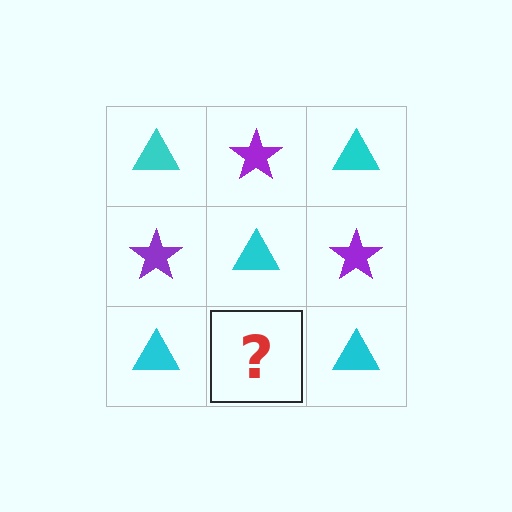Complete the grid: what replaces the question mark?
The question mark should be replaced with a purple star.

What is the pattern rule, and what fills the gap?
The rule is that it alternates cyan triangle and purple star in a checkerboard pattern. The gap should be filled with a purple star.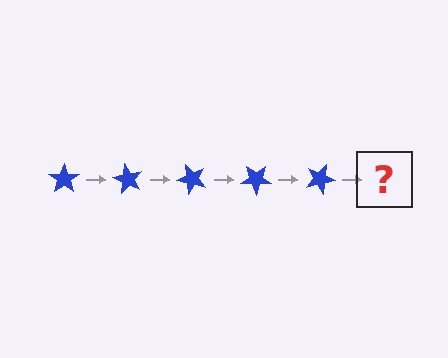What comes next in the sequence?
The next element should be a blue star rotated 300 degrees.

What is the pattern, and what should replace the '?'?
The pattern is that the star rotates 60 degrees each step. The '?' should be a blue star rotated 300 degrees.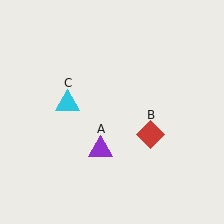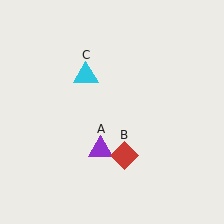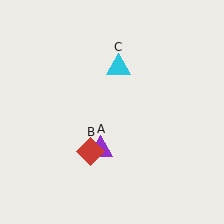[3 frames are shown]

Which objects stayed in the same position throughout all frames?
Purple triangle (object A) remained stationary.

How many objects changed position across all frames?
2 objects changed position: red diamond (object B), cyan triangle (object C).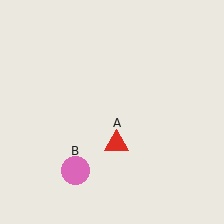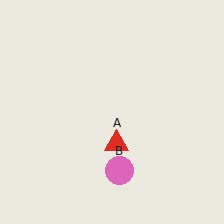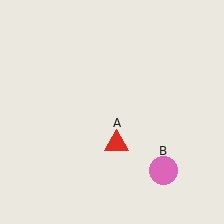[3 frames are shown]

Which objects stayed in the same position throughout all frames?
Red triangle (object A) remained stationary.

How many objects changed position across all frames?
1 object changed position: pink circle (object B).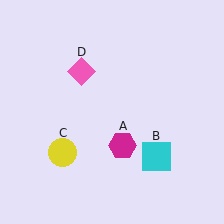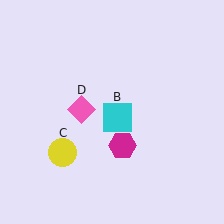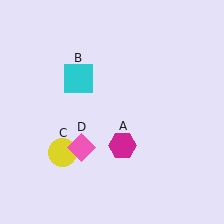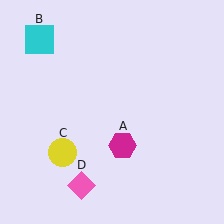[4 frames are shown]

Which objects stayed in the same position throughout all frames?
Magenta hexagon (object A) and yellow circle (object C) remained stationary.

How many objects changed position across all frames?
2 objects changed position: cyan square (object B), pink diamond (object D).